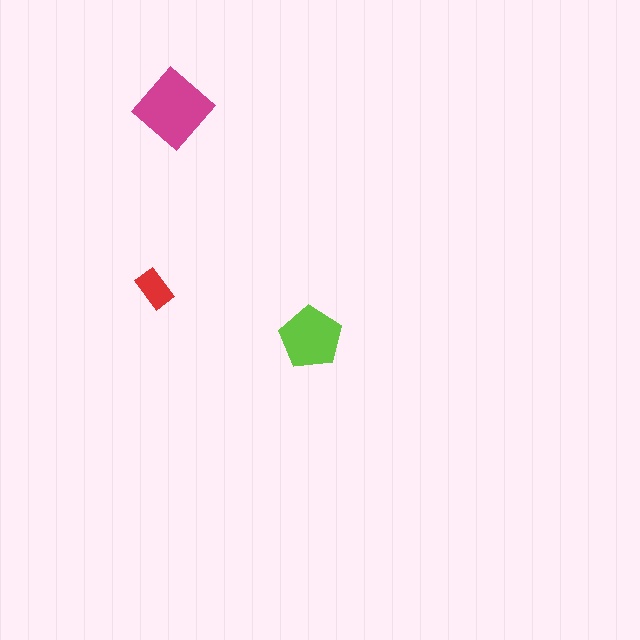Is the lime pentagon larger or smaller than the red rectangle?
Larger.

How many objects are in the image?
There are 3 objects in the image.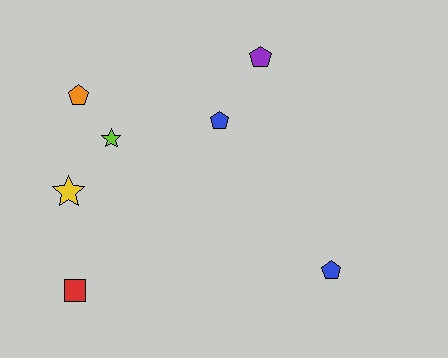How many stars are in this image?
There are 2 stars.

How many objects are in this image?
There are 7 objects.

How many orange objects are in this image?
There is 1 orange object.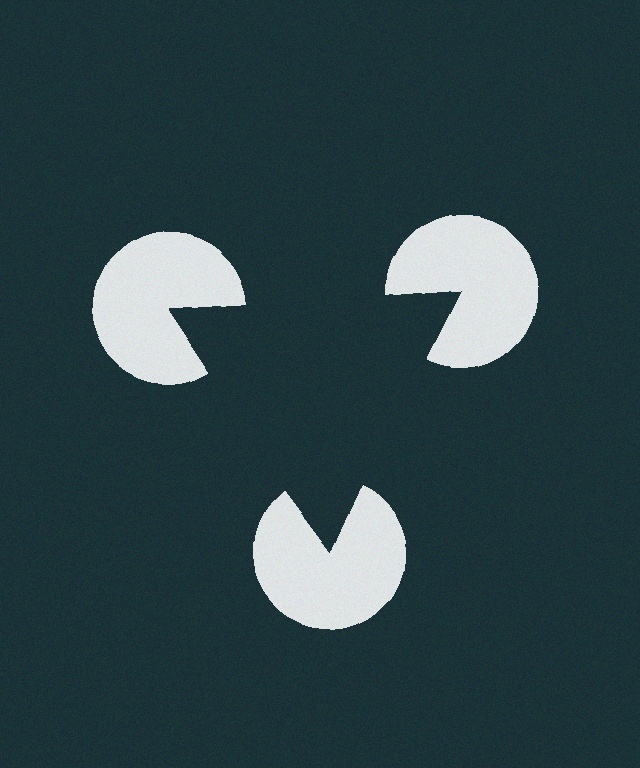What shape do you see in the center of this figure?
An illusory triangle — its edges are inferred from the aligned wedge cuts in the pac-man discs, not physically drawn.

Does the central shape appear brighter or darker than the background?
It typically appears slightly darker than the background, even though no actual brightness change is drawn.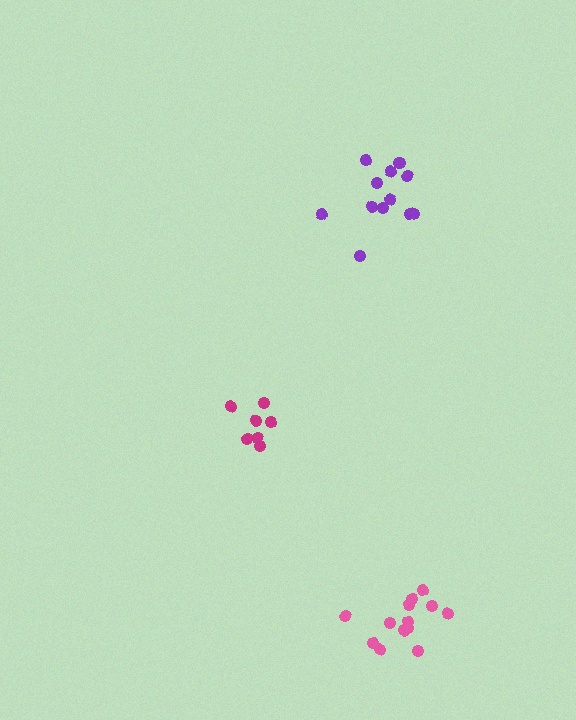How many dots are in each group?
Group 1: 13 dots, Group 2: 12 dots, Group 3: 7 dots (32 total).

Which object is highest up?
The purple cluster is topmost.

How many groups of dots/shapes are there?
There are 3 groups.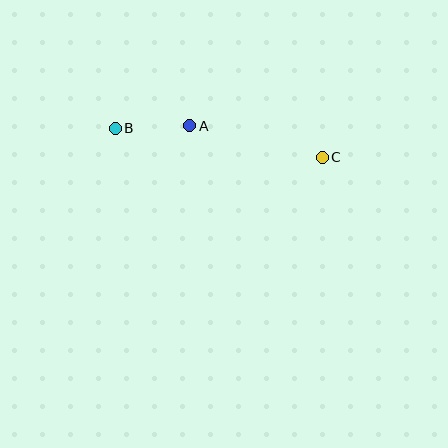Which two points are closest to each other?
Points A and B are closest to each other.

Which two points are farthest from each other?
Points B and C are farthest from each other.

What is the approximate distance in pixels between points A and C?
The distance between A and C is approximately 136 pixels.